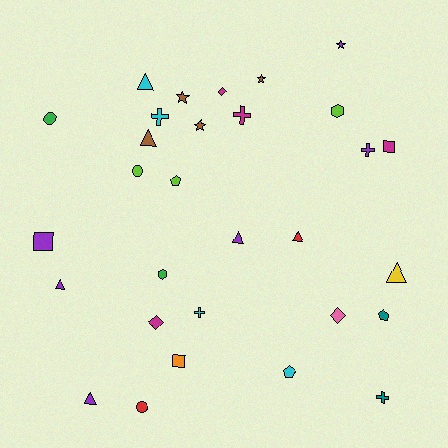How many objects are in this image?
There are 30 objects.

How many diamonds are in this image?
There are 3 diamonds.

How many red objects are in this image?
There are 2 red objects.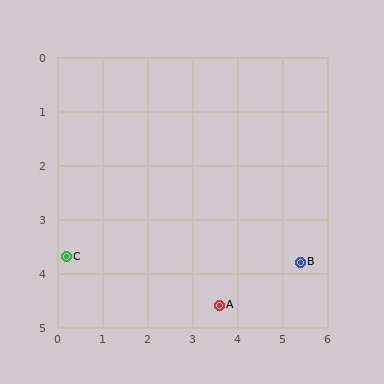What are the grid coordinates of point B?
Point B is at approximately (5.4, 3.8).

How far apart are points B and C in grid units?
Points B and C are about 5.2 grid units apart.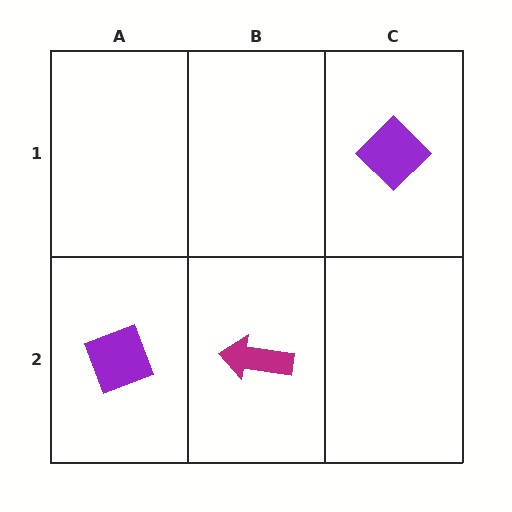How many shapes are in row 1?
1 shape.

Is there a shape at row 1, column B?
No, that cell is empty.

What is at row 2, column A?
A purple diamond.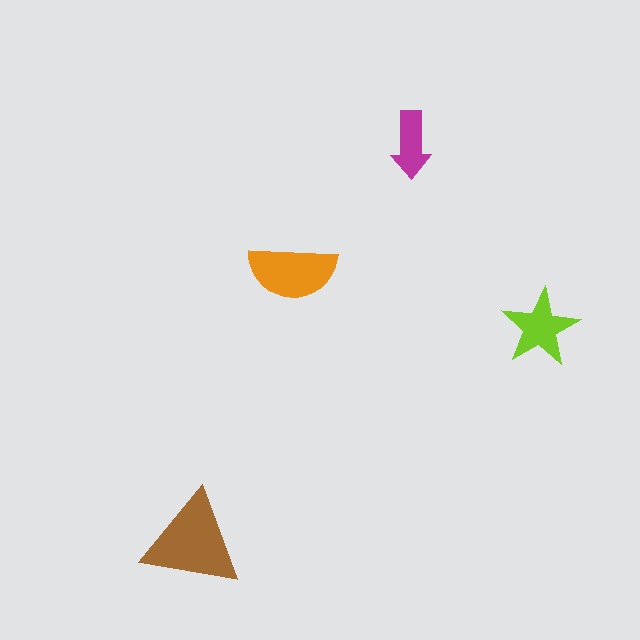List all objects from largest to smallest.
The brown triangle, the orange semicircle, the lime star, the magenta arrow.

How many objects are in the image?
There are 4 objects in the image.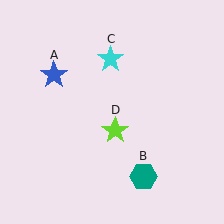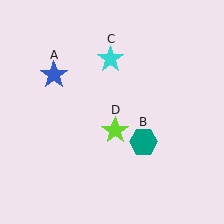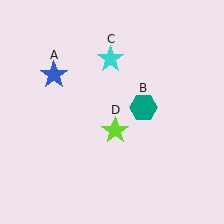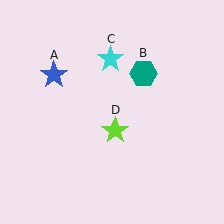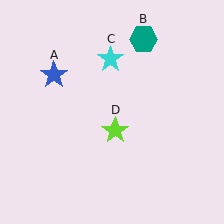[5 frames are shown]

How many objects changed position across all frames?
1 object changed position: teal hexagon (object B).